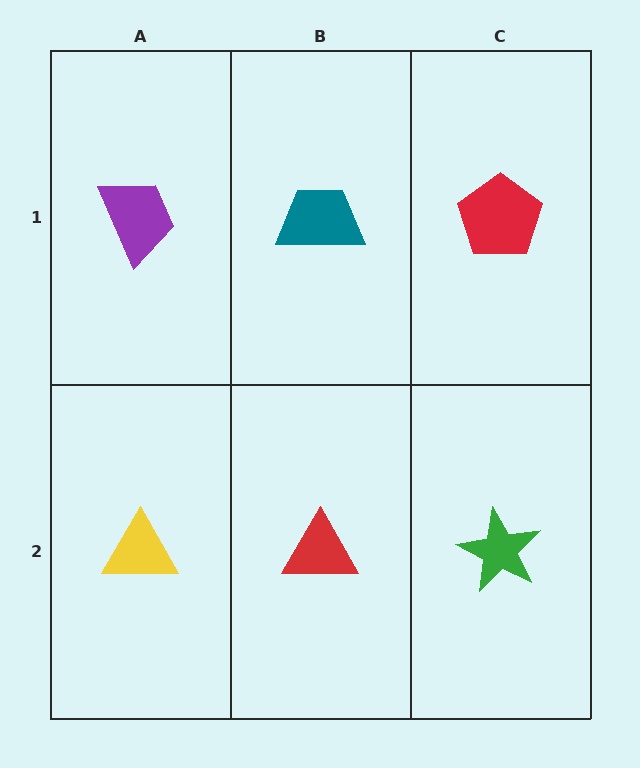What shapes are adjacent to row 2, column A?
A purple trapezoid (row 1, column A), a red triangle (row 2, column B).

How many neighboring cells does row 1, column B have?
3.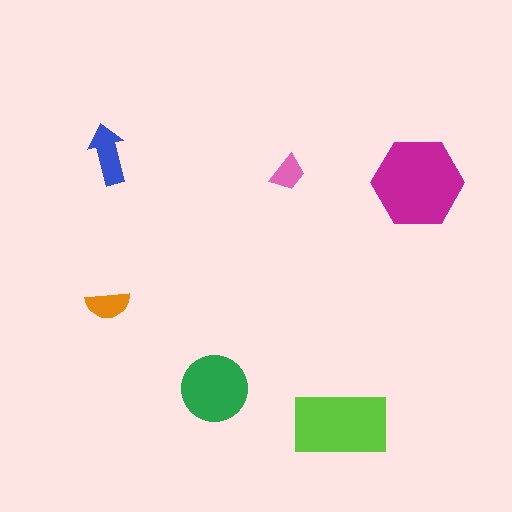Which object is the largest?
The magenta hexagon.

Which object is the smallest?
The pink trapezoid.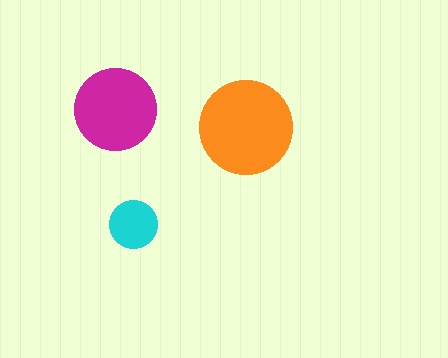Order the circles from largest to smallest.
the orange one, the magenta one, the cyan one.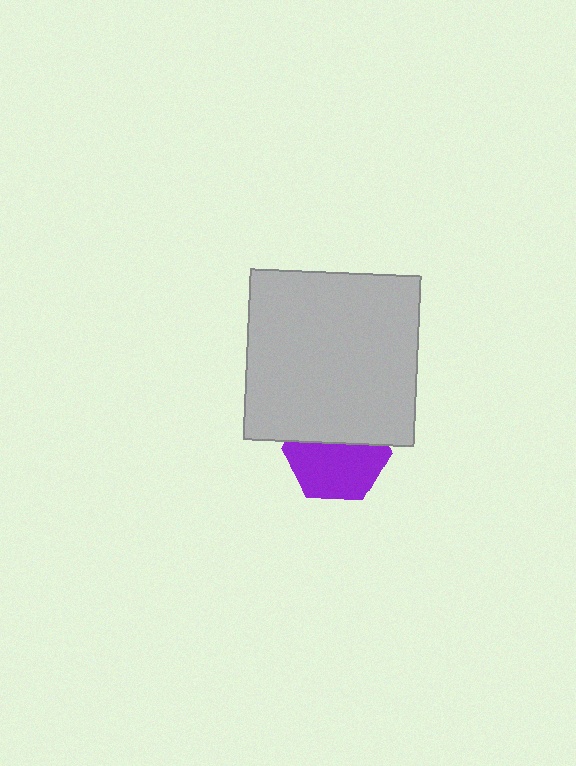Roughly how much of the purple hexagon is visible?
About half of it is visible (roughly 59%).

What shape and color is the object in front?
The object in front is a light gray square.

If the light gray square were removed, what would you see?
You would see the complete purple hexagon.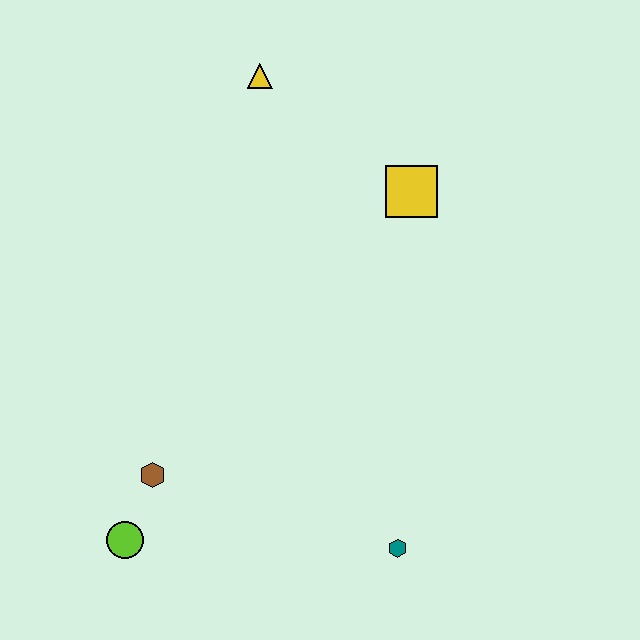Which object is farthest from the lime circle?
The yellow triangle is farthest from the lime circle.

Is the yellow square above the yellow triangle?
No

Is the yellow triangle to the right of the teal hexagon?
No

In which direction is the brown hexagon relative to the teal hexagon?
The brown hexagon is to the left of the teal hexagon.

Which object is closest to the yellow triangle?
The yellow square is closest to the yellow triangle.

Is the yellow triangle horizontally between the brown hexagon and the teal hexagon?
Yes